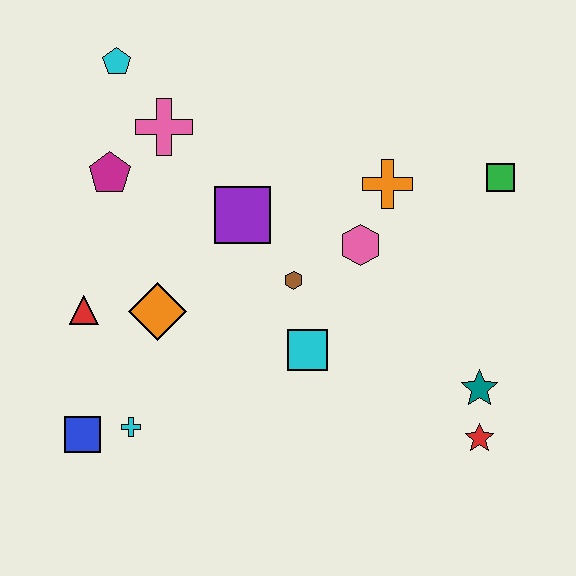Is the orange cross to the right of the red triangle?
Yes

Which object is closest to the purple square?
The brown hexagon is closest to the purple square.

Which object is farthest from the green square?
The blue square is farthest from the green square.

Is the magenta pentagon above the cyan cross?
Yes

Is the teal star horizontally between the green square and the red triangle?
Yes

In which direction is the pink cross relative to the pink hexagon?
The pink cross is to the left of the pink hexagon.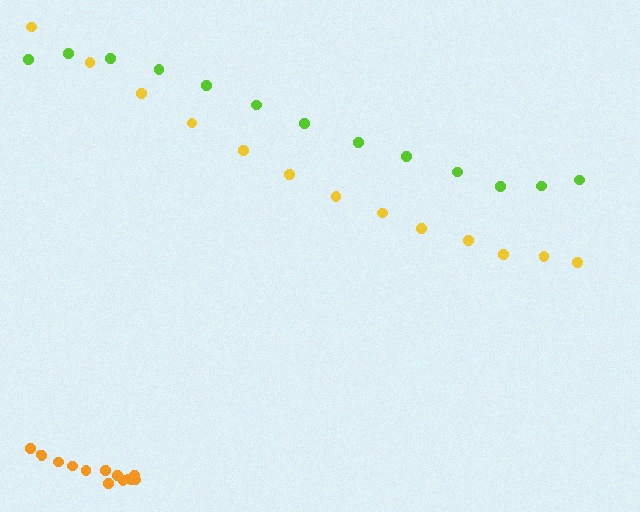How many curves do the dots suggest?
There are 3 distinct paths.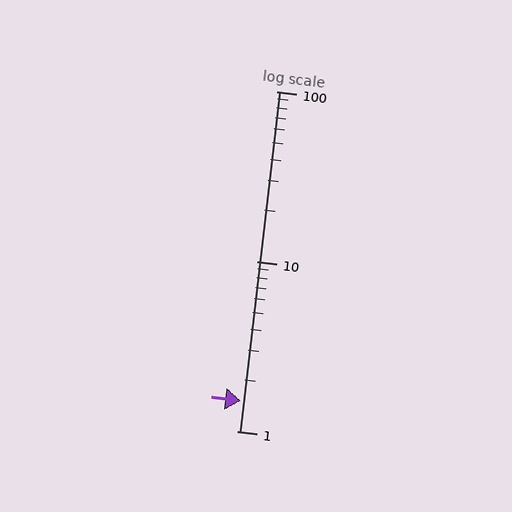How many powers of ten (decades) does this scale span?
The scale spans 2 decades, from 1 to 100.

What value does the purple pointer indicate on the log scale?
The pointer indicates approximately 1.5.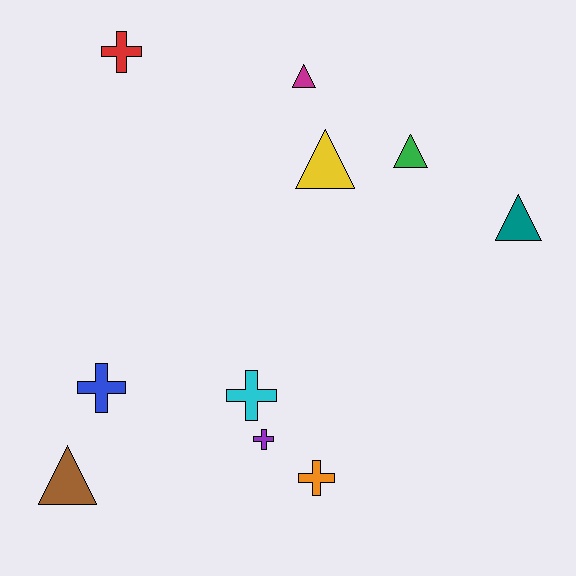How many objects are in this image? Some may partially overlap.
There are 10 objects.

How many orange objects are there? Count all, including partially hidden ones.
There is 1 orange object.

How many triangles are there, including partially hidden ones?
There are 5 triangles.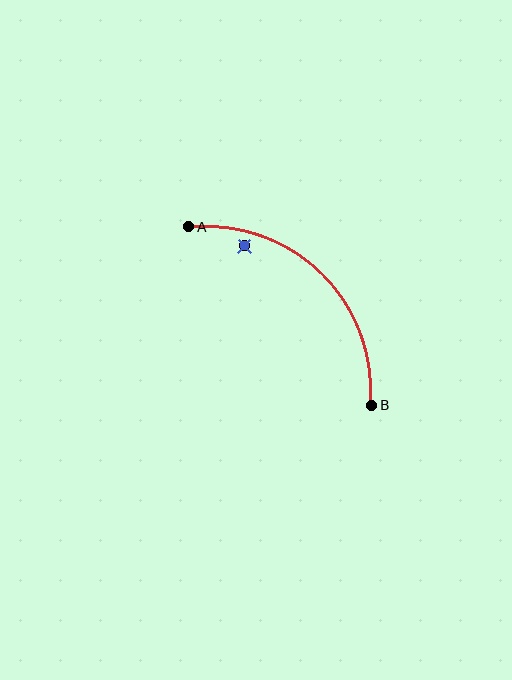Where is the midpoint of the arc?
The arc midpoint is the point on the curve farthest from the straight line joining A and B. It sits above and to the right of that line.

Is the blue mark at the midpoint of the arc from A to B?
No — the blue mark does not lie on the arc at all. It sits slightly inside the curve.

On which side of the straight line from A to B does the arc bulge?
The arc bulges above and to the right of the straight line connecting A and B.